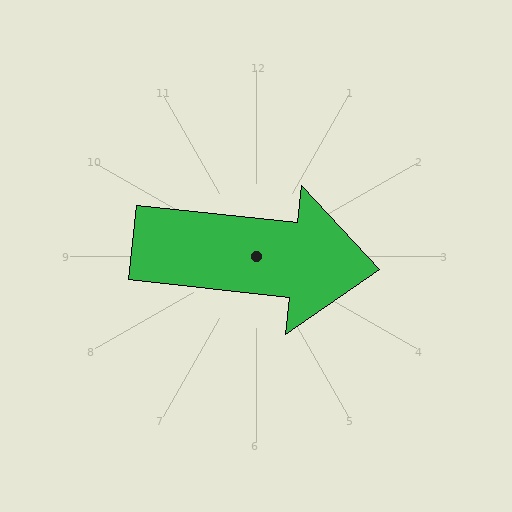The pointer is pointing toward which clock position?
Roughly 3 o'clock.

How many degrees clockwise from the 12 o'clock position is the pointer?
Approximately 96 degrees.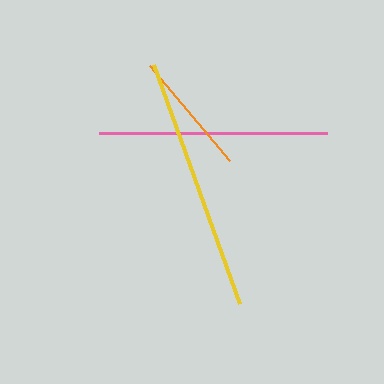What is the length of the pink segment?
The pink segment is approximately 228 pixels long.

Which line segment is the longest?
The yellow line is the longest at approximately 254 pixels.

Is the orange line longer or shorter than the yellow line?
The yellow line is longer than the orange line.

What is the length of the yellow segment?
The yellow segment is approximately 254 pixels long.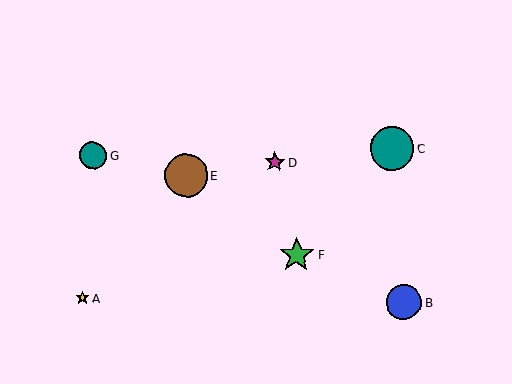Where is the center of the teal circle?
The center of the teal circle is at (392, 148).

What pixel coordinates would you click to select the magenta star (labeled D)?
Click at (274, 162) to select the magenta star D.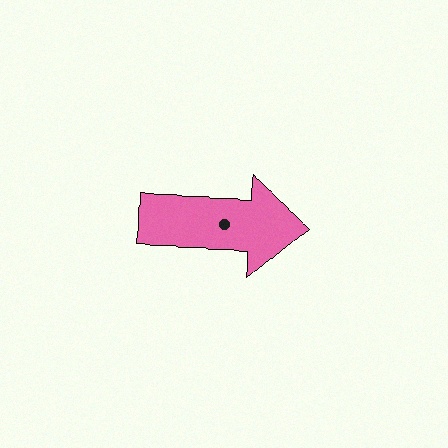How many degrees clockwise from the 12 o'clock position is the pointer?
Approximately 92 degrees.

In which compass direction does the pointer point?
East.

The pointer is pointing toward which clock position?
Roughly 3 o'clock.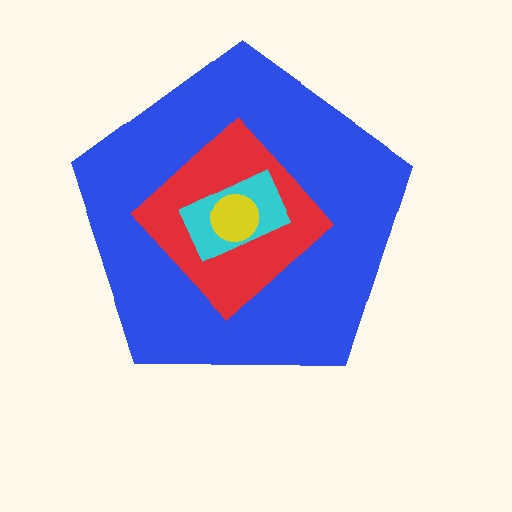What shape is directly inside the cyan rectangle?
The yellow circle.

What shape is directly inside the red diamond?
The cyan rectangle.